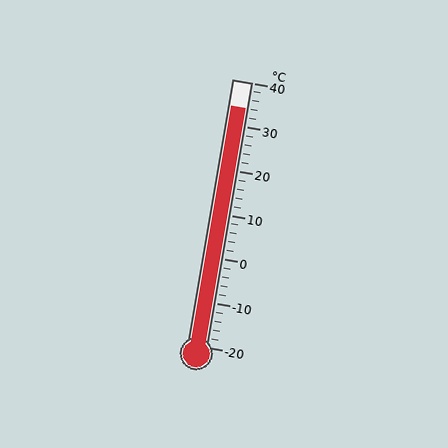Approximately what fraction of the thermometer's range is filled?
The thermometer is filled to approximately 90% of its range.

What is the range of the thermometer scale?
The thermometer scale ranges from -20°C to 40°C.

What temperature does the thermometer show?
The thermometer shows approximately 34°C.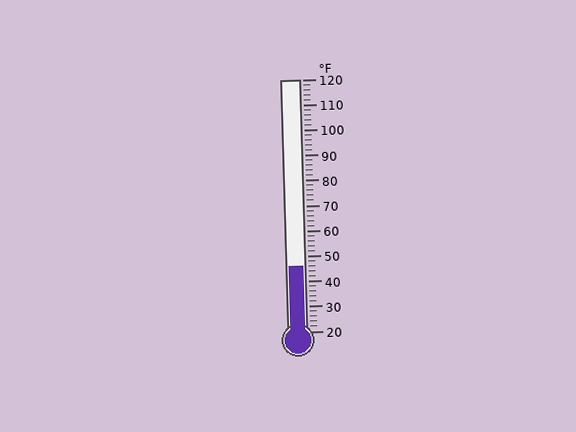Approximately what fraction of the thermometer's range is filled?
The thermometer is filled to approximately 25% of its range.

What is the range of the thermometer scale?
The thermometer scale ranges from 20°F to 120°F.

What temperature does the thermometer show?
The thermometer shows approximately 46°F.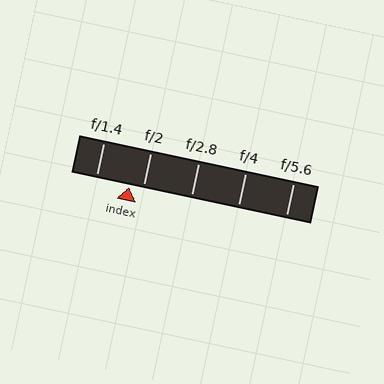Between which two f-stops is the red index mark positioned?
The index mark is between f/1.4 and f/2.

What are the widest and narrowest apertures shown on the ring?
The widest aperture shown is f/1.4 and the narrowest is f/5.6.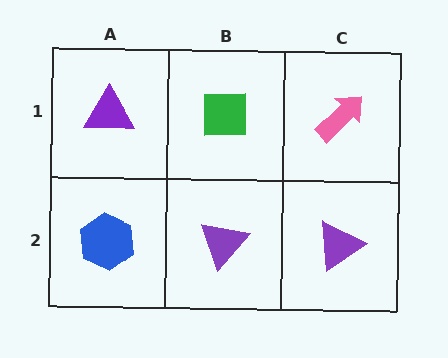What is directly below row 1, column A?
A blue hexagon.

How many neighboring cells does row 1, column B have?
3.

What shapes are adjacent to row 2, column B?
A green square (row 1, column B), a blue hexagon (row 2, column A), a purple triangle (row 2, column C).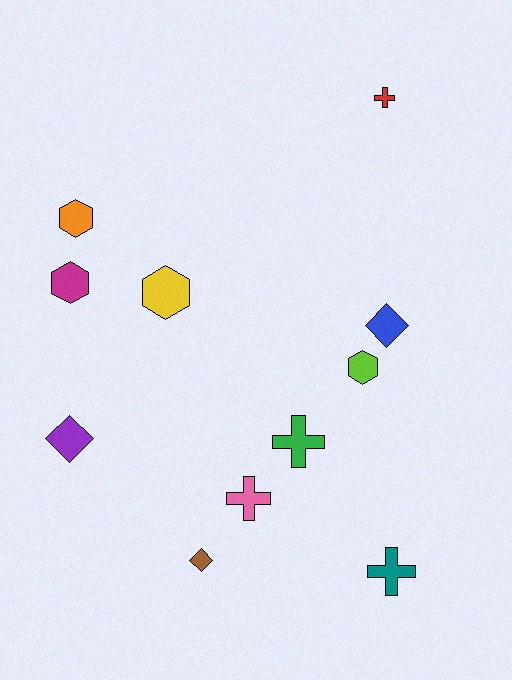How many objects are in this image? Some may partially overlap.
There are 11 objects.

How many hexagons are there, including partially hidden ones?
There are 4 hexagons.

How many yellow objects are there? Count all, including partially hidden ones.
There is 1 yellow object.